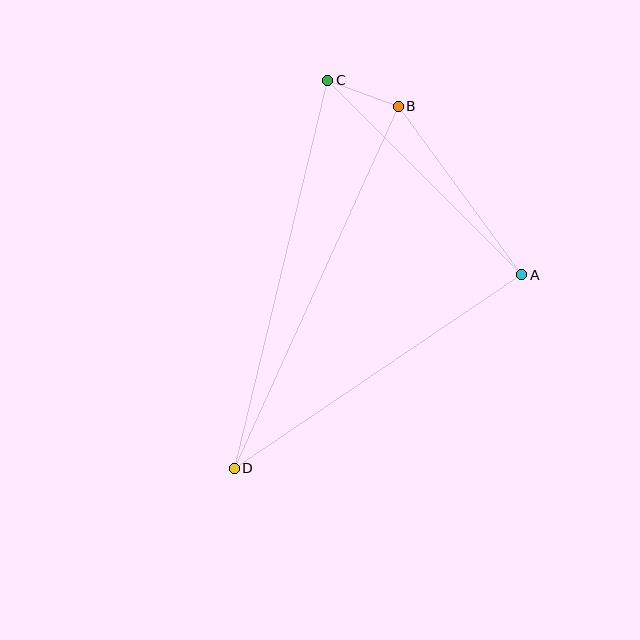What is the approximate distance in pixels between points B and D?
The distance between B and D is approximately 398 pixels.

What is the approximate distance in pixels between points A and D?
The distance between A and D is approximately 347 pixels.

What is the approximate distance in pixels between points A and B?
The distance between A and B is approximately 209 pixels.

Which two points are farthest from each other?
Points C and D are farthest from each other.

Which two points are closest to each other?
Points B and C are closest to each other.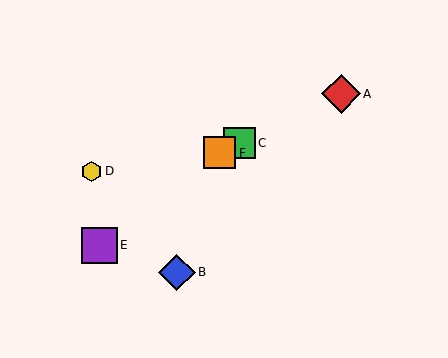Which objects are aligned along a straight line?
Objects A, C, F are aligned along a straight line.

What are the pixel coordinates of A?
Object A is at (341, 94).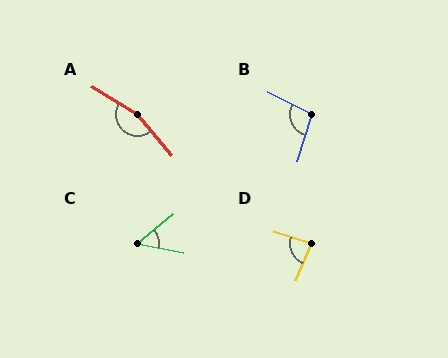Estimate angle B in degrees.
Approximately 99 degrees.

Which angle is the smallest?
C, at approximately 50 degrees.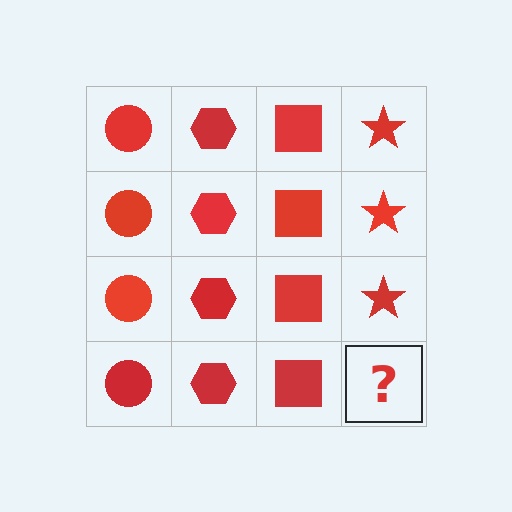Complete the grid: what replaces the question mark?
The question mark should be replaced with a red star.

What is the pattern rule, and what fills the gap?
The rule is that each column has a consistent shape. The gap should be filled with a red star.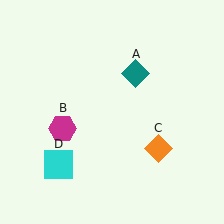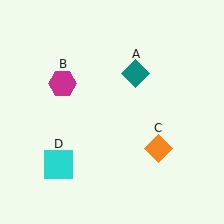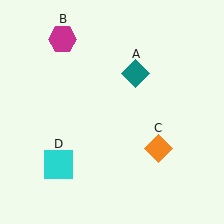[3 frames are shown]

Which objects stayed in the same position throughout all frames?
Teal diamond (object A) and orange diamond (object C) and cyan square (object D) remained stationary.